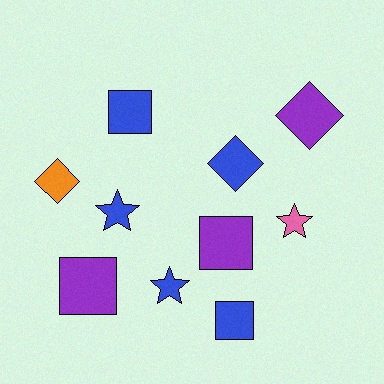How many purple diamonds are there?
There is 1 purple diamond.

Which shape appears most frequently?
Square, with 4 objects.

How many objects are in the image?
There are 10 objects.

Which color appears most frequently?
Blue, with 5 objects.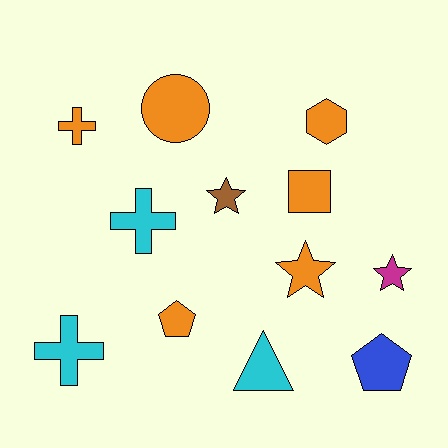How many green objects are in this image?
There are no green objects.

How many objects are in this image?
There are 12 objects.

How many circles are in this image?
There is 1 circle.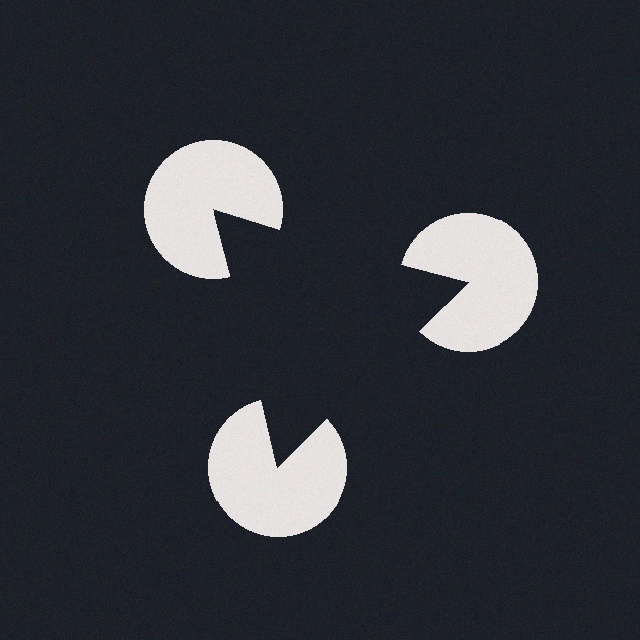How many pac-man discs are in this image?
There are 3 — one at each vertex of the illusory triangle.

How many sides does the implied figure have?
3 sides.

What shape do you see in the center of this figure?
An illusory triangle — its edges are inferred from the aligned wedge cuts in the pac-man discs, not physically drawn.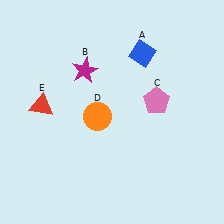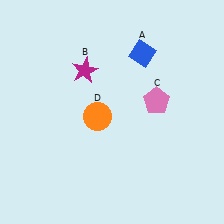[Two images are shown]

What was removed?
The red triangle (E) was removed in Image 2.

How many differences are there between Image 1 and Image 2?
There is 1 difference between the two images.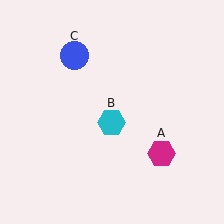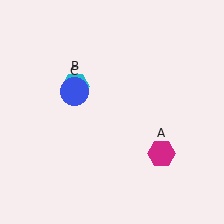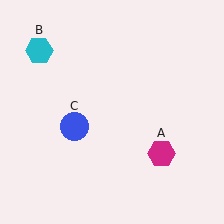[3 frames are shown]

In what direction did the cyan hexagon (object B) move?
The cyan hexagon (object B) moved up and to the left.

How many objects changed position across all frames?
2 objects changed position: cyan hexagon (object B), blue circle (object C).